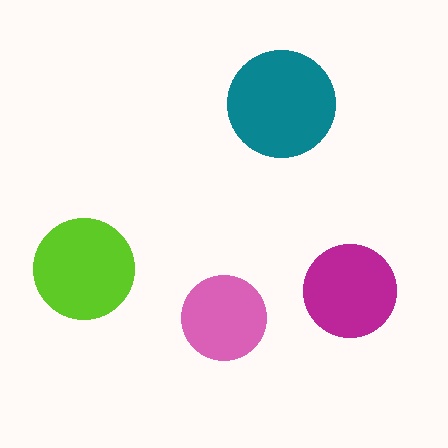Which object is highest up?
The teal circle is topmost.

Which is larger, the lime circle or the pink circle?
The lime one.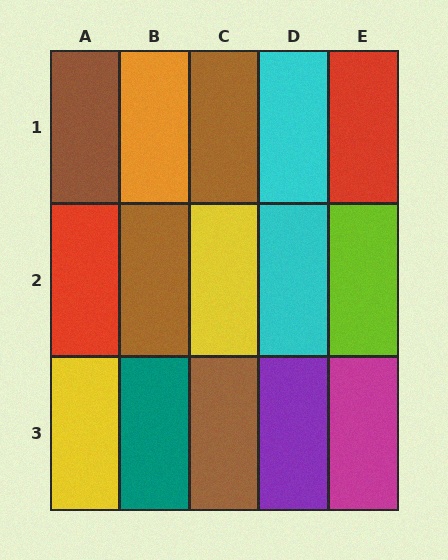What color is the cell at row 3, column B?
Teal.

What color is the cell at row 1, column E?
Red.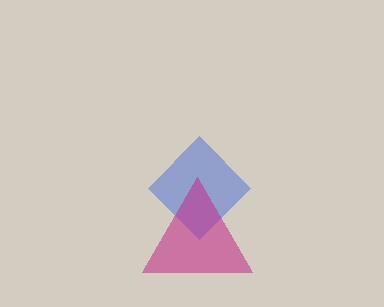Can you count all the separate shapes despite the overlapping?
Yes, there are 2 separate shapes.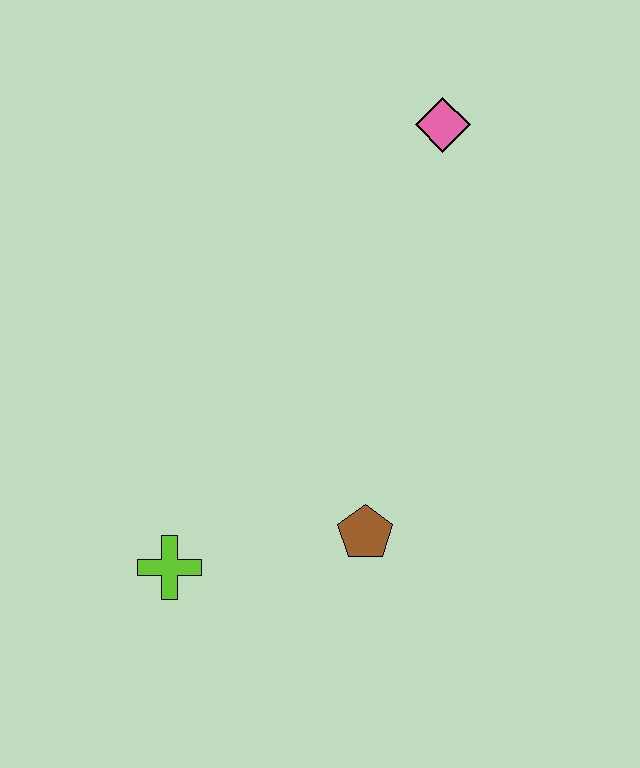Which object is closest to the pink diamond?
The brown pentagon is closest to the pink diamond.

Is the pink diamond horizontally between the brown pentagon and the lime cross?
No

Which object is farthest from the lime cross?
The pink diamond is farthest from the lime cross.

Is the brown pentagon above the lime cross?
Yes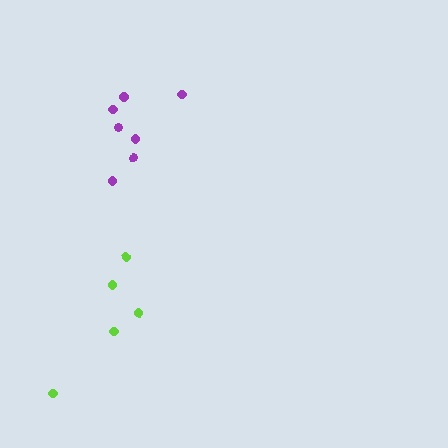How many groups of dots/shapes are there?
There are 2 groups.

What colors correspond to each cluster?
The clusters are colored: lime, purple.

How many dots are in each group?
Group 1: 5 dots, Group 2: 7 dots (12 total).